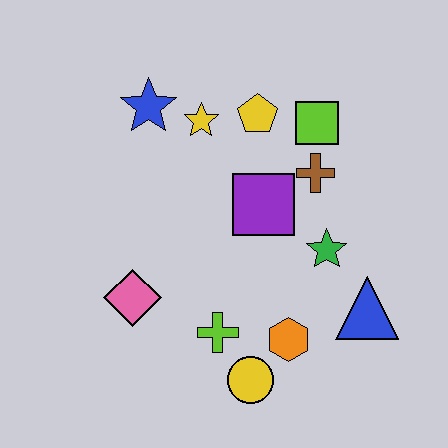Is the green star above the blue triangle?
Yes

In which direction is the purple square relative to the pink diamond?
The purple square is to the right of the pink diamond.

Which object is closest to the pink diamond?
The lime cross is closest to the pink diamond.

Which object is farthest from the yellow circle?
The blue star is farthest from the yellow circle.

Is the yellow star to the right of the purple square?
No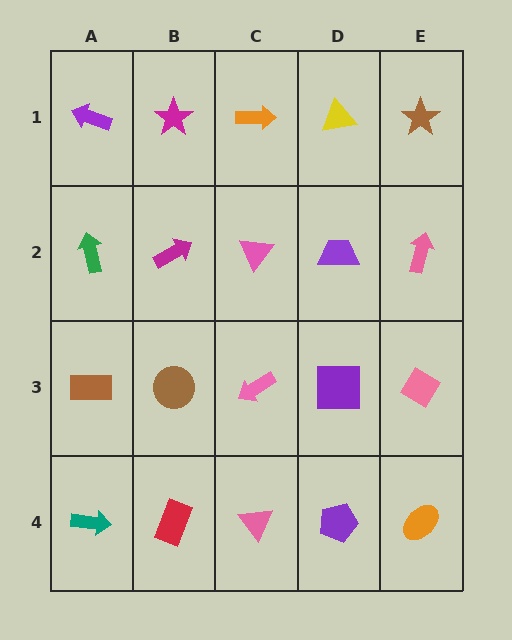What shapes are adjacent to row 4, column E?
A pink diamond (row 3, column E), a purple pentagon (row 4, column D).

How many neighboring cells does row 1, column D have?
3.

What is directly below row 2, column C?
A pink arrow.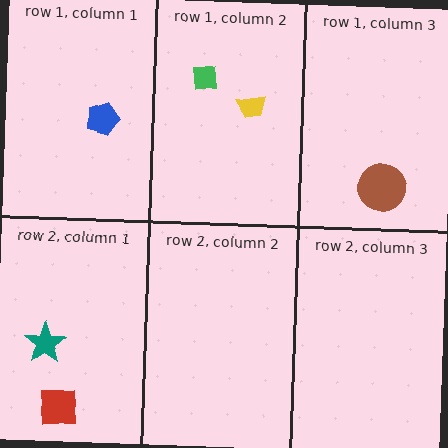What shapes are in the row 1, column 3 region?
The brown circle.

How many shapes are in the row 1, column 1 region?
1.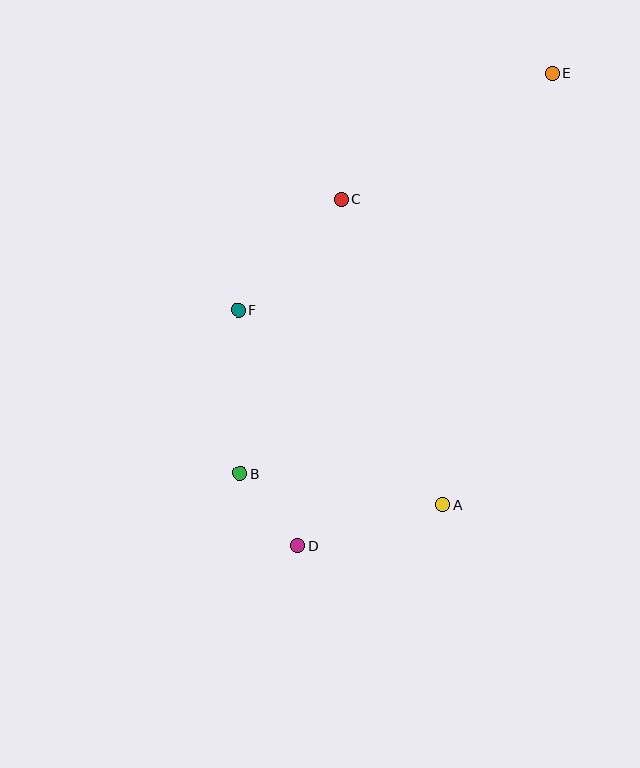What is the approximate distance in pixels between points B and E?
The distance between B and E is approximately 507 pixels.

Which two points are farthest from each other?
Points D and E are farthest from each other.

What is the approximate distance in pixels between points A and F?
The distance between A and F is approximately 282 pixels.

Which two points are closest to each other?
Points B and D are closest to each other.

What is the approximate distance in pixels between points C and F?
The distance between C and F is approximately 151 pixels.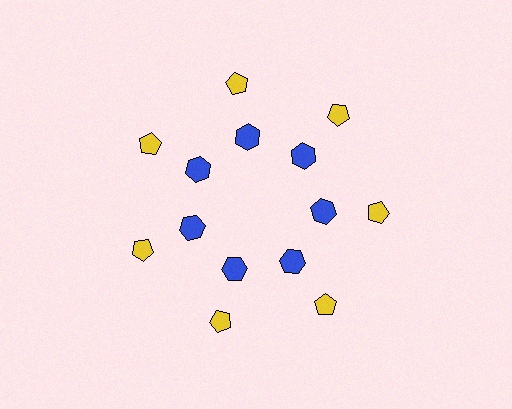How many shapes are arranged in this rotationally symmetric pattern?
There are 14 shapes, arranged in 7 groups of 2.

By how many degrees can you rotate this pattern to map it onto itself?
The pattern maps onto itself every 51 degrees of rotation.